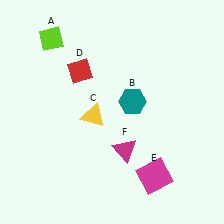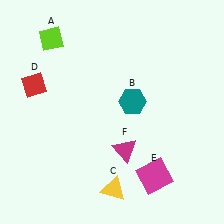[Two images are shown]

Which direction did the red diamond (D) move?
The red diamond (D) moved left.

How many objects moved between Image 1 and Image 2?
2 objects moved between the two images.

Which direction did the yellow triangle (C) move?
The yellow triangle (C) moved down.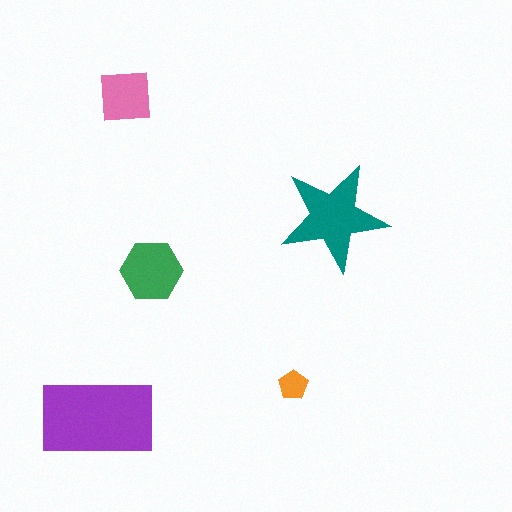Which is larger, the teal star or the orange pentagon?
The teal star.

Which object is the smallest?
The orange pentagon.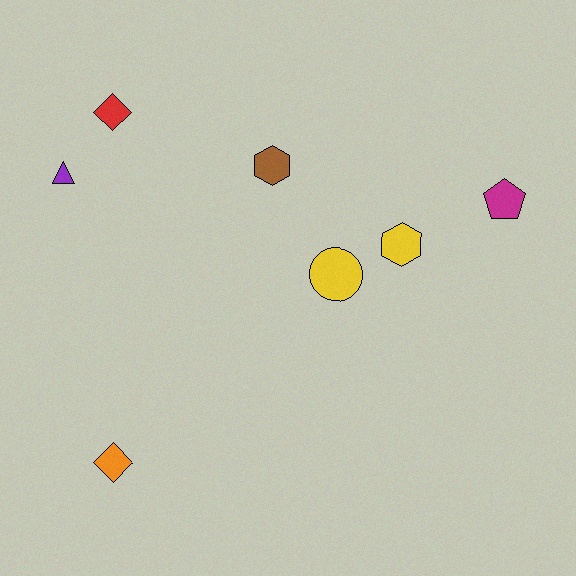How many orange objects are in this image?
There is 1 orange object.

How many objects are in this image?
There are 7 objects.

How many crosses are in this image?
There are no crosses.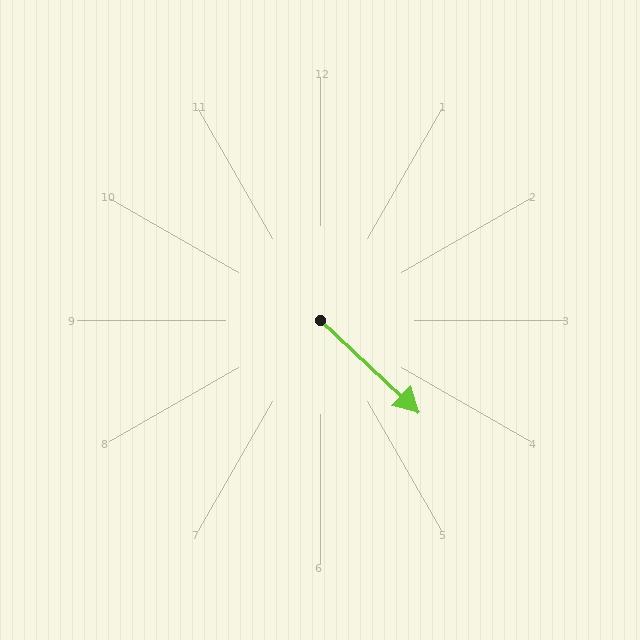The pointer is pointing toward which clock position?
Roughly 4 o'clock.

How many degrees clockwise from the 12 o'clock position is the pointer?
Approximately 133 degrees.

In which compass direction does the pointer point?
Southeast.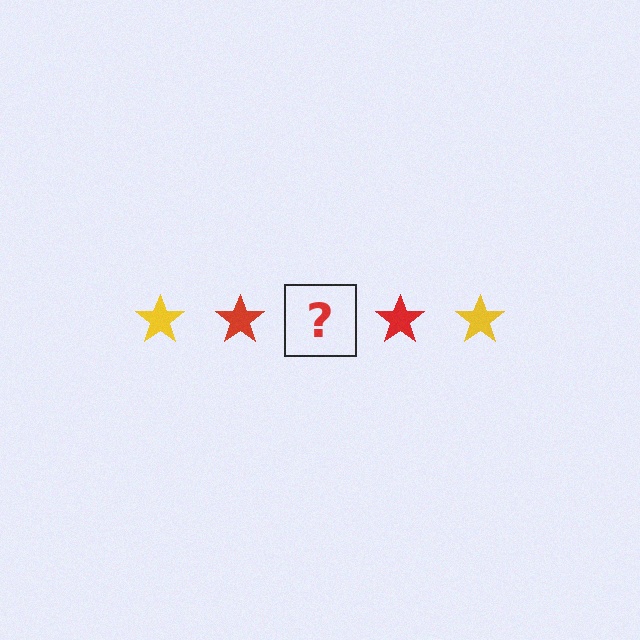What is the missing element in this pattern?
The missing element is a yellow star.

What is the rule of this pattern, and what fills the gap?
The rule is that the pattern cycles through yellow, red stars. The gap should be filled with a yellow star.